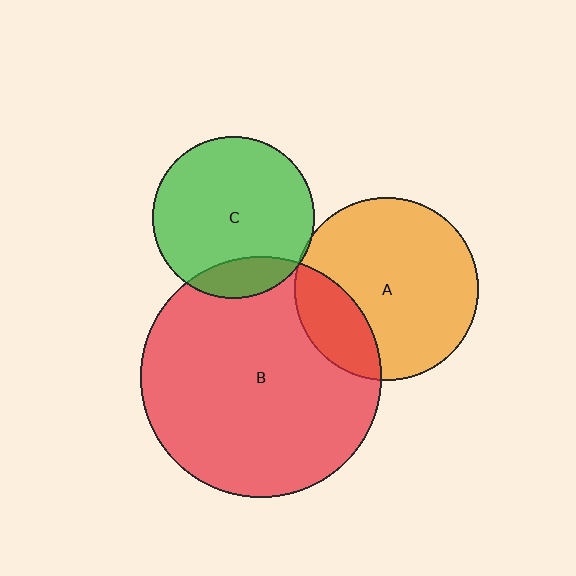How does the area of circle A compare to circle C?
Approximately 1.3 times.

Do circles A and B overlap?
Yes.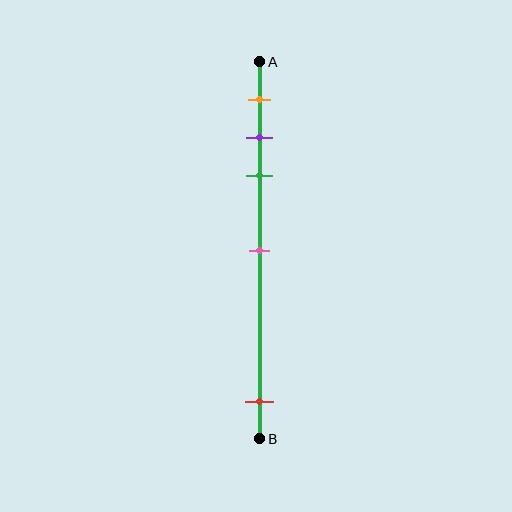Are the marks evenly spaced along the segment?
No, the marks are not evenly spaced.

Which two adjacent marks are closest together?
The purple and green marks are the closest adjacent pair.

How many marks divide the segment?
There are 5 marks dividing the segment.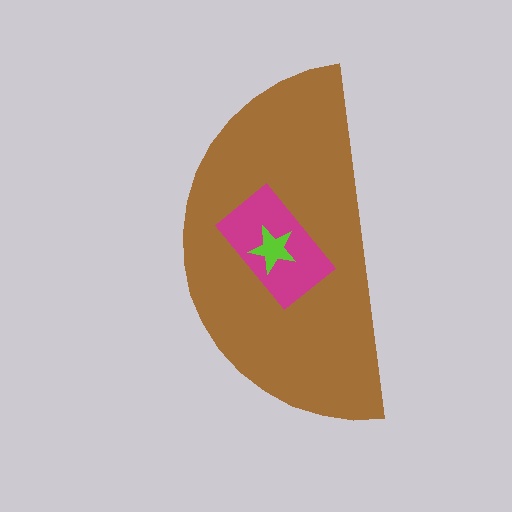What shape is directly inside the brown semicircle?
The magenta rectangle.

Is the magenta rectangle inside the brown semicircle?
Yes.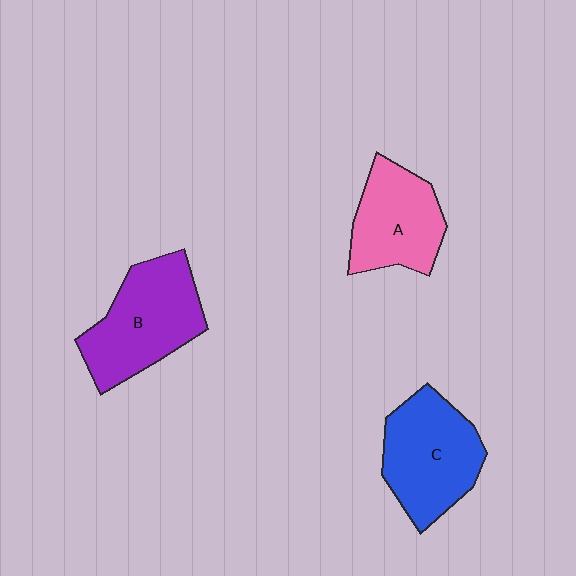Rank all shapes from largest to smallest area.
From largest to smallest: B (purple), C (blue), A (pink).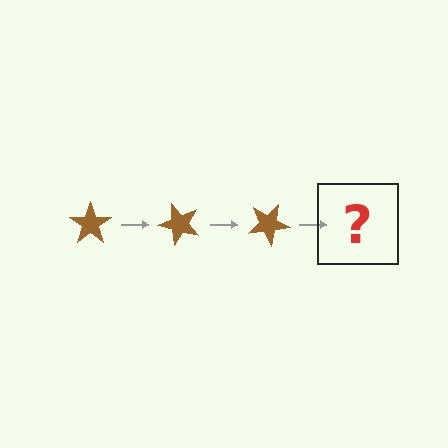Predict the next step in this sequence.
The next step is a brown star rotated 150 degrees.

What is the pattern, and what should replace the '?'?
The pattern is that the star rotates 50 degrees each step. The '?' should be a brown star rotated 150 degrees.